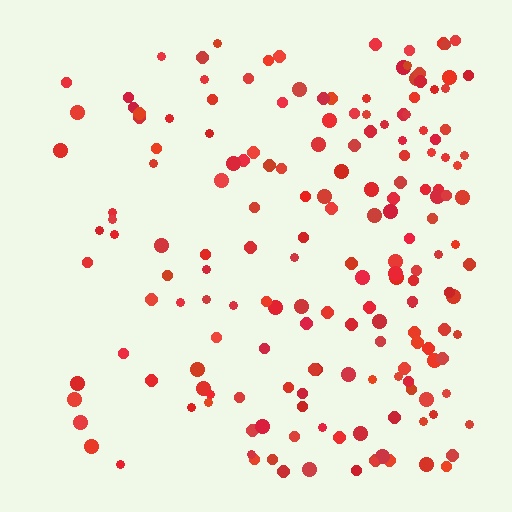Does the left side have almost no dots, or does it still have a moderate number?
Still a moderate number, just noticeably fewer than the right.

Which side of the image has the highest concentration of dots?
The right.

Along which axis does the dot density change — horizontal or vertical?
Horizontal.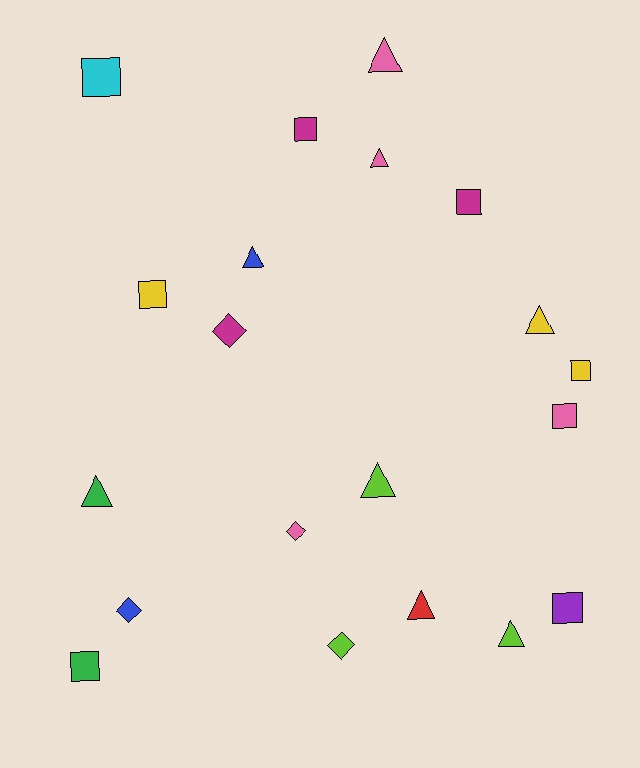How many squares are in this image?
There are 8 squares.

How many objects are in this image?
There are 20 objects.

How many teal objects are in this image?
There are no teal objects.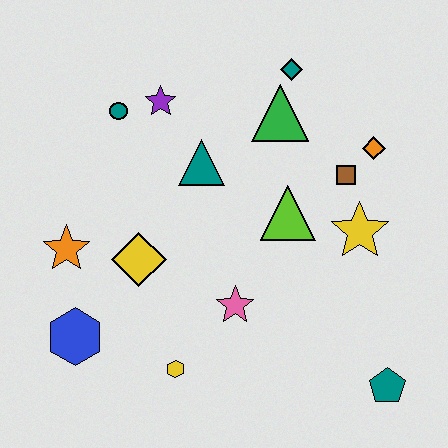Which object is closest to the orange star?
The yellow diamond is closest to the orange star.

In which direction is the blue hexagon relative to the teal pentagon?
The blue hexagon is to the left of the teal pentagon.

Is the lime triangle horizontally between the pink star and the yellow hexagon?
No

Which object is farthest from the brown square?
The blue hexagon is farthest from the brown square.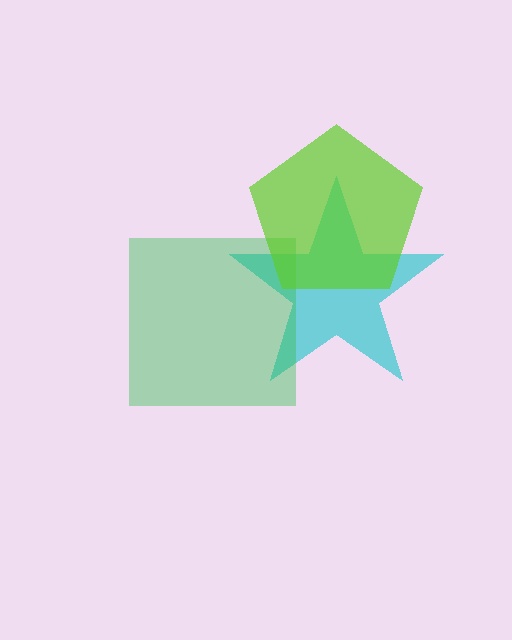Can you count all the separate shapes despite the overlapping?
Yes, there are 3 separate shapes.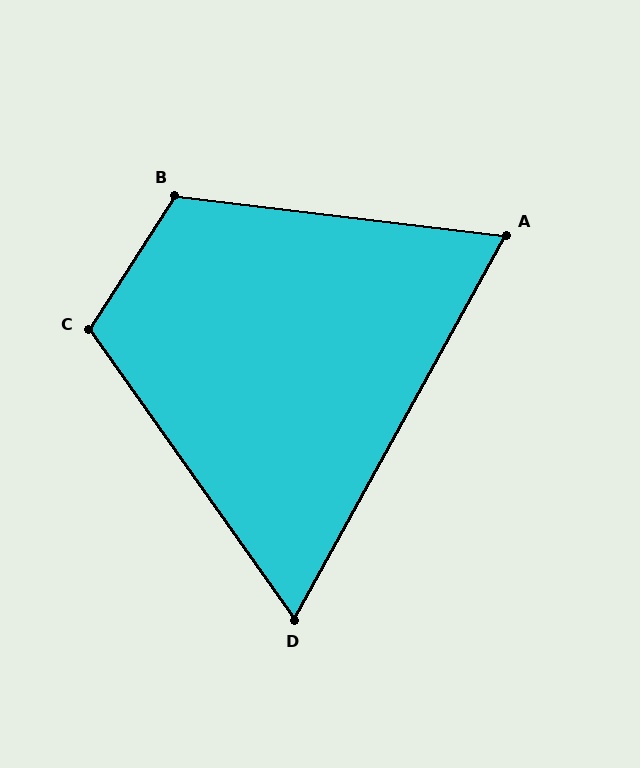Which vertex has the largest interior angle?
B, at approximately 116 degrees.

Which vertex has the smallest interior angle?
D, at approximately 64 degrees.